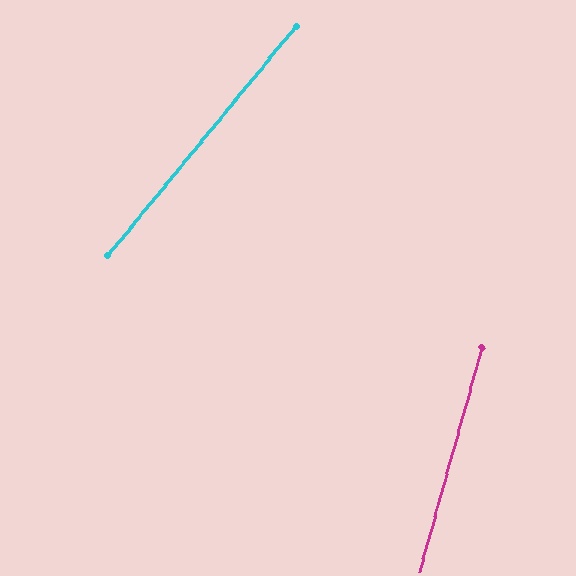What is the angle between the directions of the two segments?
Approximately 24 degrees.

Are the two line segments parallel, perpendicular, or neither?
Neither parallel nor perpendicular — they differ by about 24°.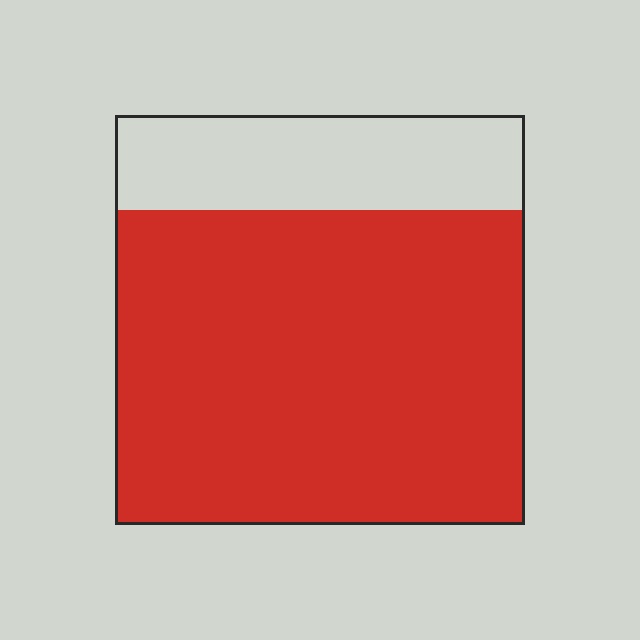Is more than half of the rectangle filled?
Yes.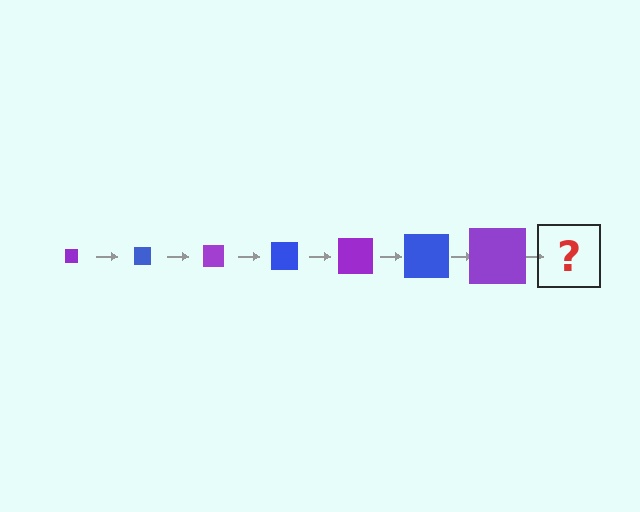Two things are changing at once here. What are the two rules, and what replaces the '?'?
The two rules are that the square grows larger each step and the color cycles through purple and blue. The '?' should be a blue square, larger than the previous one.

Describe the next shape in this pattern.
It should be a blue square, larger than the previous one.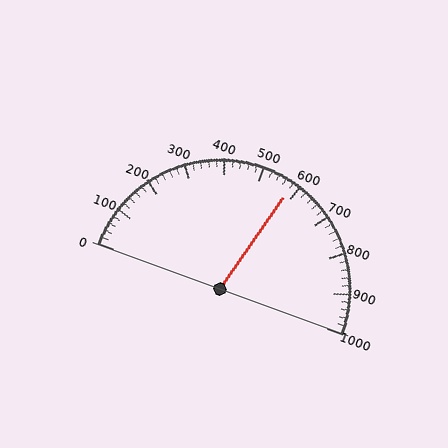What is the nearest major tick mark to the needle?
The nearest major tick mark is 600.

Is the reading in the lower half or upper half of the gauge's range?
The reading is in the upper half of the range (0 to 1000).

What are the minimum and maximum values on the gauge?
The gauge ranges from 0 to 1000.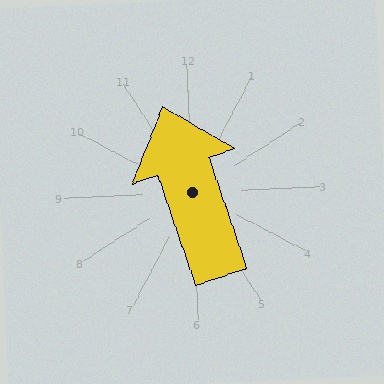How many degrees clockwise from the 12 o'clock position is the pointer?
Approximately 344 degrees.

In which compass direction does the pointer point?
North.